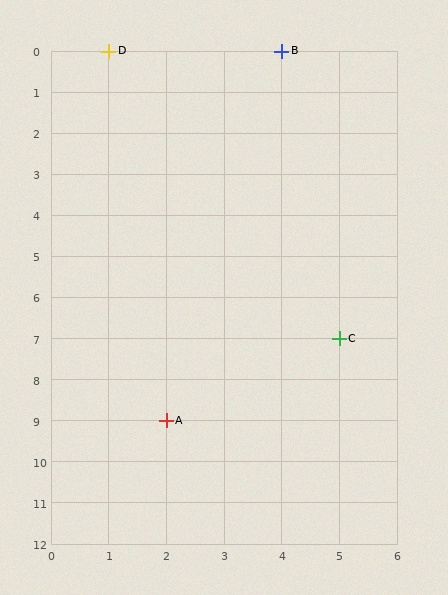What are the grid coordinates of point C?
Point C is at grid coordinates (5, 7).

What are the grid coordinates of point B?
Point B is at grid coordinates (4, 0).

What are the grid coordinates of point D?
Point D is at grid coordinates (1, 0).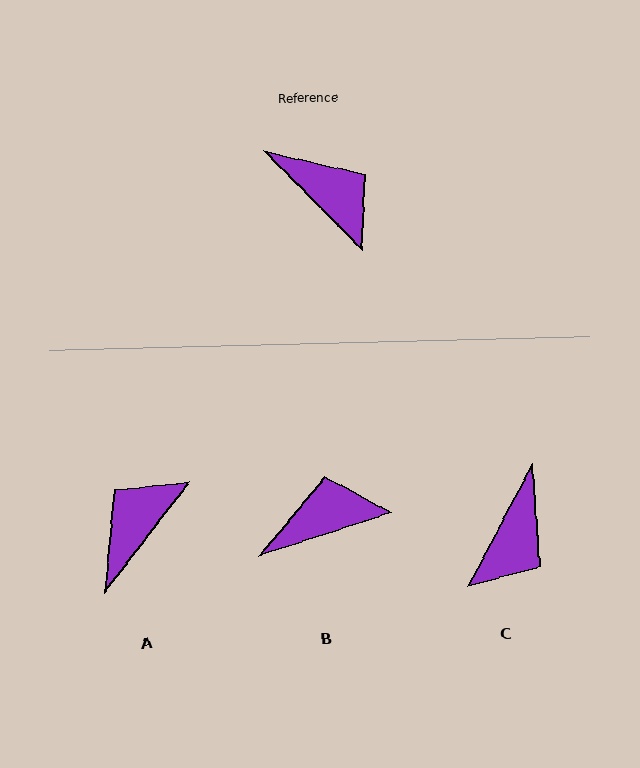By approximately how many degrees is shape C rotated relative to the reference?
Approximately 72 degrees clockwise.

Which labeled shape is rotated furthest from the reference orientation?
A, about 98 degrees away.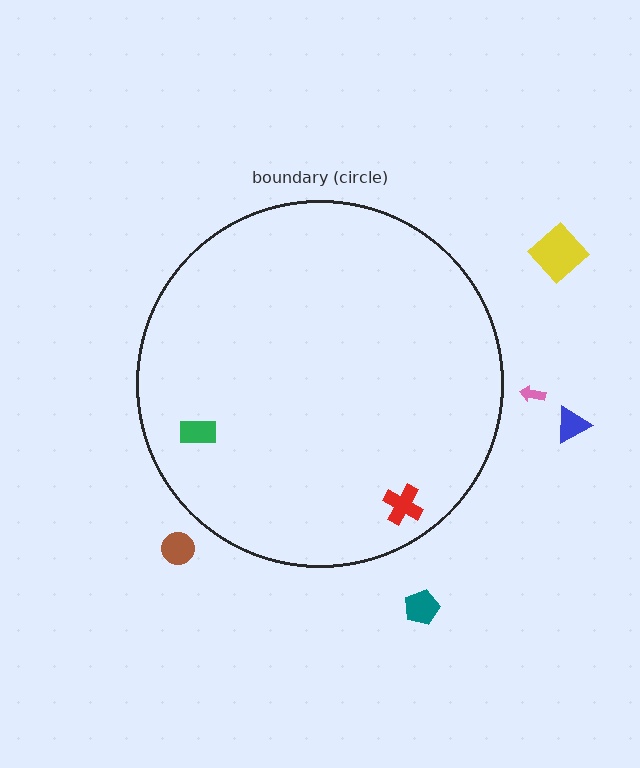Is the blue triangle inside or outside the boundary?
Outside.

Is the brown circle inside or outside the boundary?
Outside.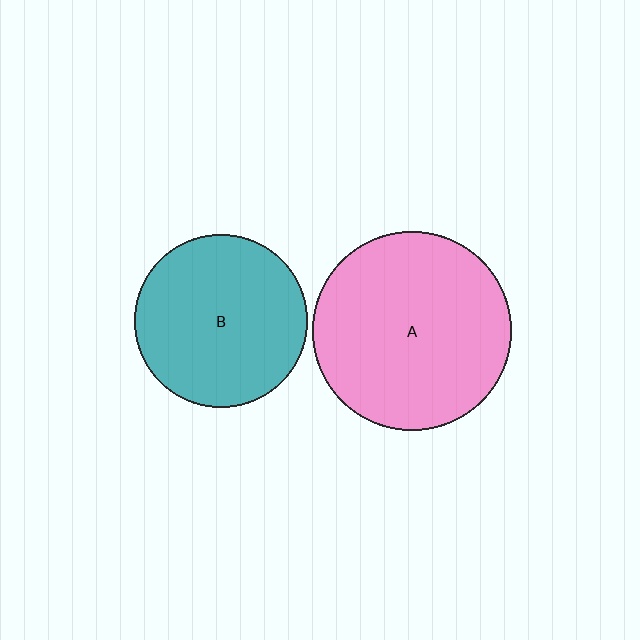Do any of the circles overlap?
No, none of the circles overlap.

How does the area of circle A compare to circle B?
Approximately 1.3 times.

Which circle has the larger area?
Circle A (pink).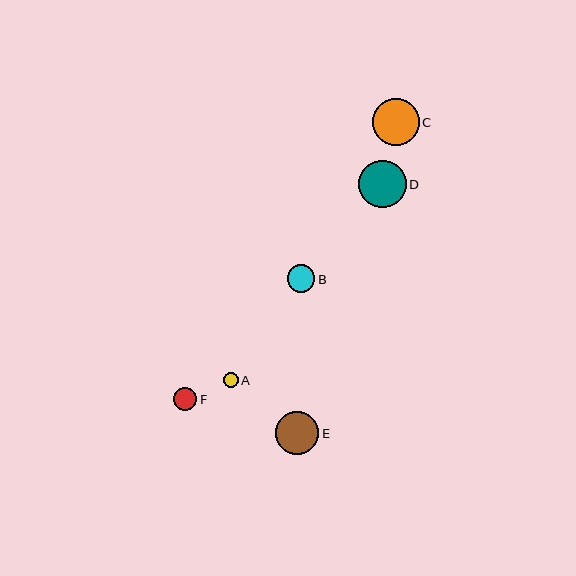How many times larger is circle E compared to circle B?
Circle E is approximately 1.6 times the size of circle B.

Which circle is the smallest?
Circle A is the smallest with a size of approximately 15 pixels.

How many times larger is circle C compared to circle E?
Circle C is approximately 1.1 times the size of circle E.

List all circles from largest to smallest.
From largest to smallest: D, C, E, B, F, A.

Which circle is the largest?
Circle D is the largest with a size of approximately 47 pixels.